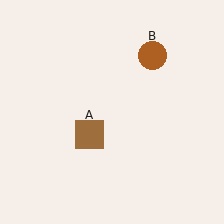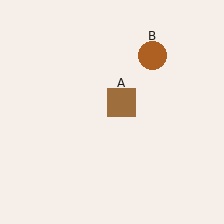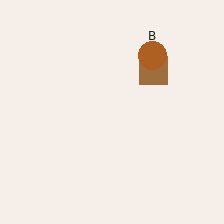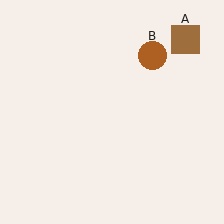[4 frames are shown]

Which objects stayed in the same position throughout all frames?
Brown circle (object B) remained stationary.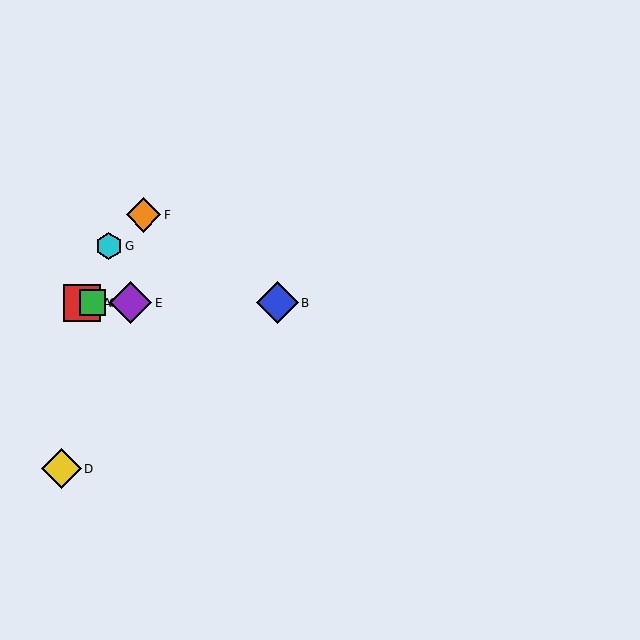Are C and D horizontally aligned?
No, C is at y≈303 and D is at y≈469.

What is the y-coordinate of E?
Object E is at y≈303.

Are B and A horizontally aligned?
Yes, both are at y≈303.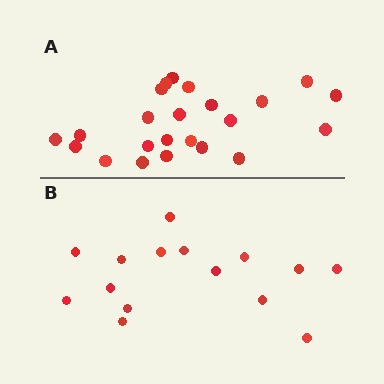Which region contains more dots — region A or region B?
Region A (the top region) has more dots.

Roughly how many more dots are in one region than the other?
Region A has roughly 8 or so more dots than region B.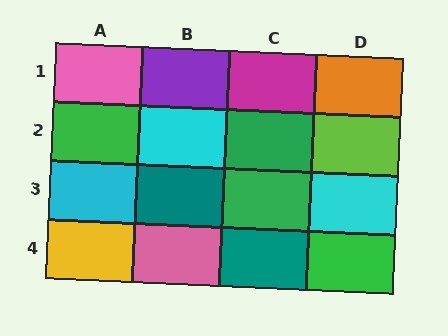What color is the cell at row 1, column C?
Magenta.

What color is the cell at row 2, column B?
Cyan.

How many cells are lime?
1 cell is lime.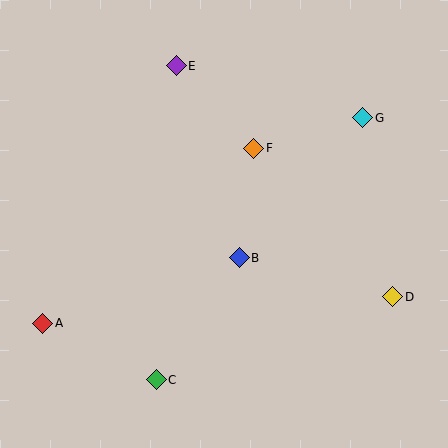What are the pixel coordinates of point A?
Point A is at (43, 323).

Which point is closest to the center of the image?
Point B at (239, 258) is closest to the center.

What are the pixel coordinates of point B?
Point B is at (239, 258).